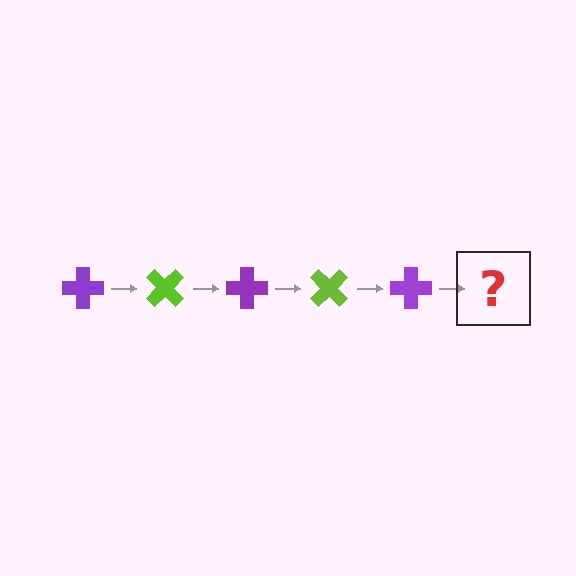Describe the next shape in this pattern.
It should be a lime cross, rotated 225 degrees from the start.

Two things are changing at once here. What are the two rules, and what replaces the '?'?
The two rules are that it rotates 45 degrees each step and the color cycles through purple and lime. The '?' should be a lime cross, rotated 225 degrees from the start.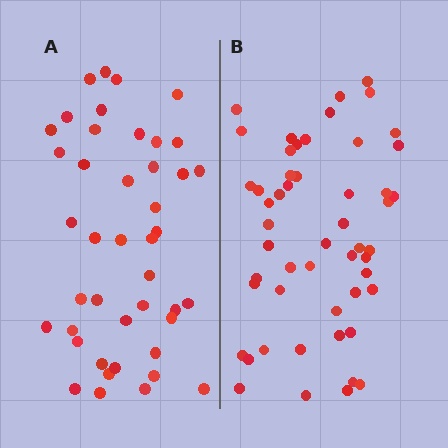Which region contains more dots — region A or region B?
Region B (the right region) has more dots.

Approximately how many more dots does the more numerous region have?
Region B has roughly 8 or so more dots than region A.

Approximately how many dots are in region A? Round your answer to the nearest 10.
About 40 dots. (The exact count is 43, which rounds to 40.)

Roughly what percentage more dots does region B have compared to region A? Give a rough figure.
About 20% more.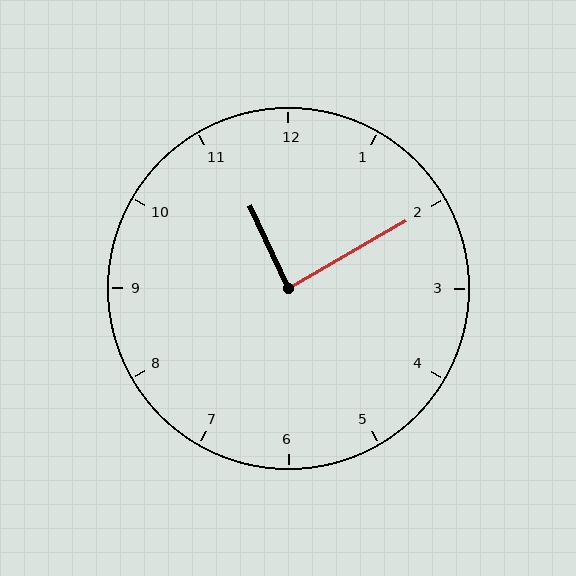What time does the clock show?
11:10.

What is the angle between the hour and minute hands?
Approximately 85 degrees.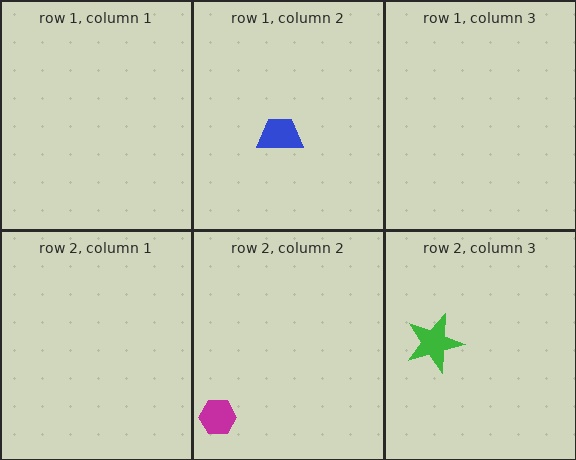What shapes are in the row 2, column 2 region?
The magenta hexagon.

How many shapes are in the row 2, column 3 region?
1.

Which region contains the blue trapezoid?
The row 1, column 2 region.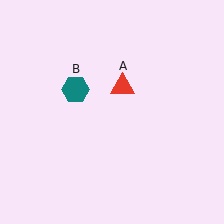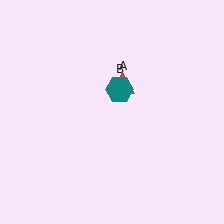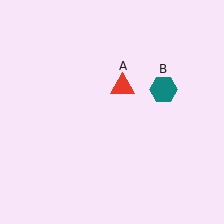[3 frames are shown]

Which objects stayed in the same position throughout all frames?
Red triangle (object A) remained stationary.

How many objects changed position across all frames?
1 object changed position: teal hexagon (object B).